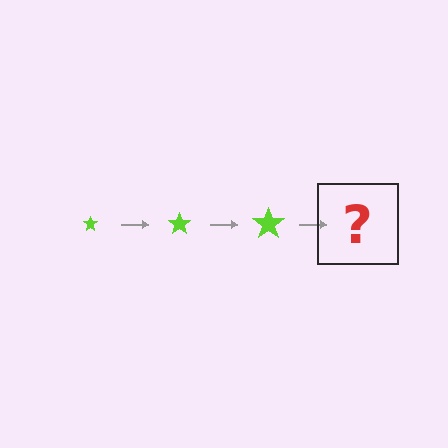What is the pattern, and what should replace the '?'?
The pattern is that the star gets progressively larger each step. The '?' should be a lime star, larger than the previous one.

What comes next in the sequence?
The next element should be a lime star, larger than the previous one.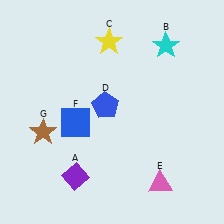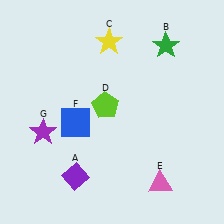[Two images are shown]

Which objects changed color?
B changed from cyan to green. D changed from blue to lime. G changed from brown to purple.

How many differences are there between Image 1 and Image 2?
There are 3 differences between the two images.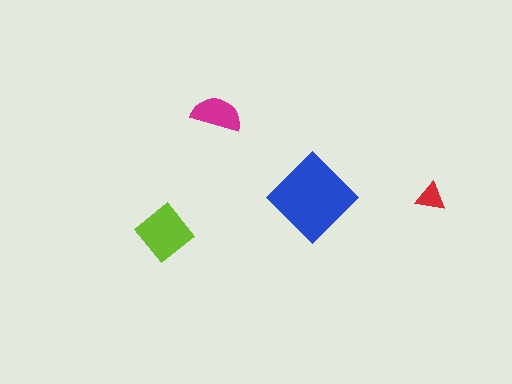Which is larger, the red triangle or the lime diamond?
The lime diamond.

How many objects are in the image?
There are 4 objects in the image.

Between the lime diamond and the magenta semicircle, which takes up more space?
The lime diamond.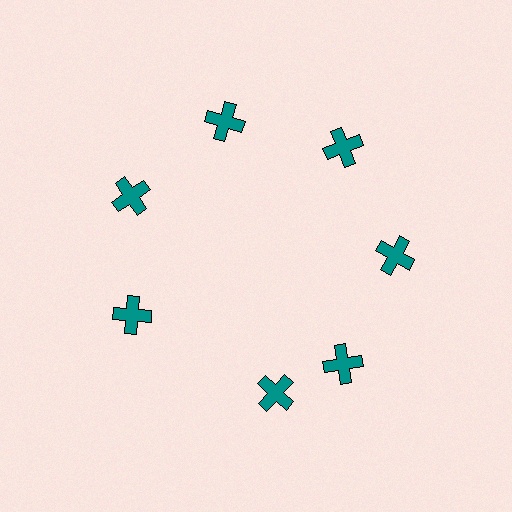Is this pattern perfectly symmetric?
No. The 7 teal crosses are arranged in a ring, but one element near the 6 o'clock position is rotated out of alignment along the ring, breaking the 7-fold rotational symmetry.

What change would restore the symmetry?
The symmetry would be restored by rotating it back into even spacing with its neighbors so that all 7 crosses sit at equal angles and equal distance from the center.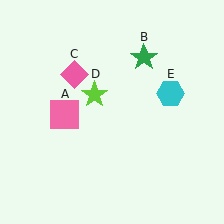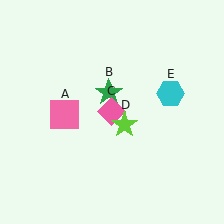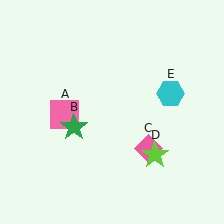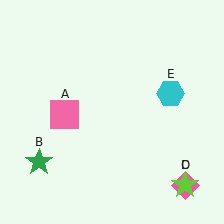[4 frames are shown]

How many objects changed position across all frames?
3 objects changed position: green star (object B), pink diamond (object C), lime star (object D).